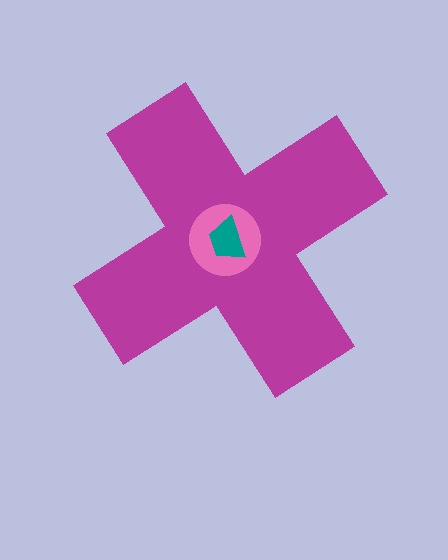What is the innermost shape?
The teal trapezoid.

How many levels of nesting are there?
3.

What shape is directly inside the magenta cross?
The pink circle.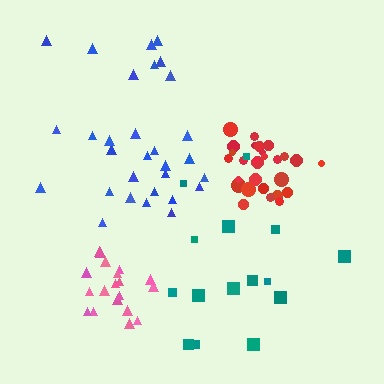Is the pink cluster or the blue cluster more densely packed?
Pink.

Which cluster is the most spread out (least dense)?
Teal.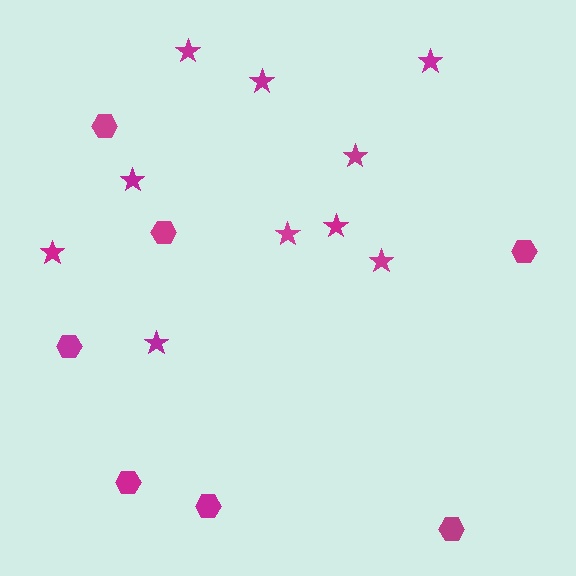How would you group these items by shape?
There are 2 groups: one group of stars (10) and one group of hexagons (7).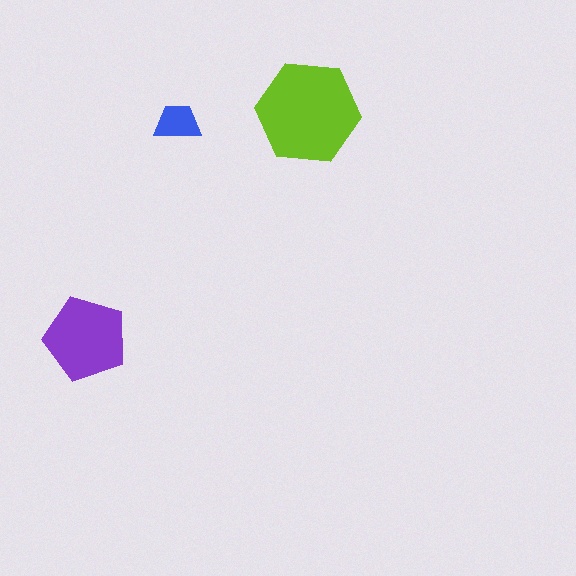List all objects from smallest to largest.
The blue trapezoid, the purple pentagon, the lime hexagon.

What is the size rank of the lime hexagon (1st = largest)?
1st.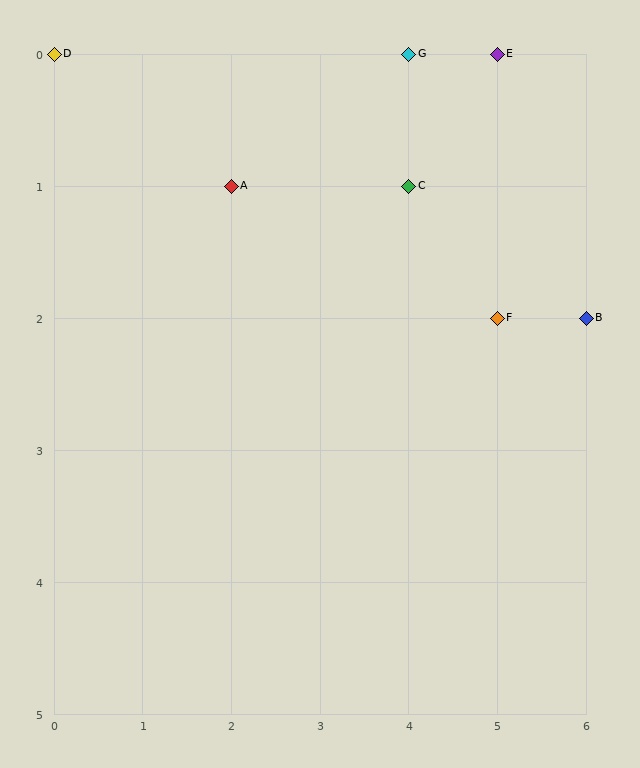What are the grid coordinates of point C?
Point C is at grid coordinates (4, 1).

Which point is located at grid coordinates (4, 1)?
Point C is at (4, 1).